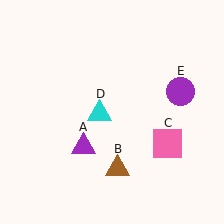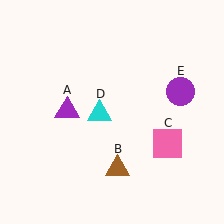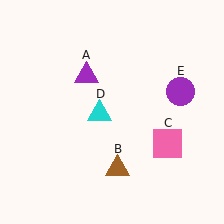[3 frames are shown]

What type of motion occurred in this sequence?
The purple triangle (object A) rotated clockwise around the center of the scene.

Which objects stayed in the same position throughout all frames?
Brown triangle (object B) and pink square (object C) and cyan triangle (object D) and purple circle (object E) remained stationary.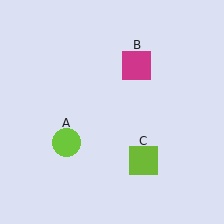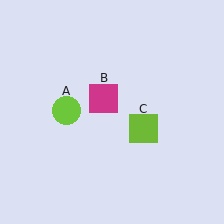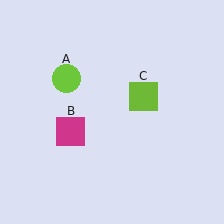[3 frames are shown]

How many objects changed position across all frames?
3 objects changed position: lime circle (object A), magenta square (object B), lime square (object C).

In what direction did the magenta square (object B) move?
The magenta square (object B) moved down and to the left.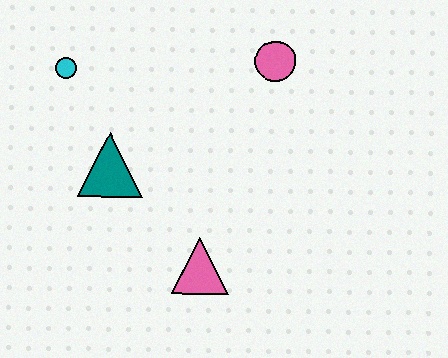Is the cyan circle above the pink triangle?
Yes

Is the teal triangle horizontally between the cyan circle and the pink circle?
Yes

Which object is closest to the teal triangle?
The cyan circle is closest to the teal triangle.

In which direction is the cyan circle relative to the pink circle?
The cyan circle is to the left of the pink circle.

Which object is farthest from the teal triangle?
The pink circle is farthest from the teal triangle.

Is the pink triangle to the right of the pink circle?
No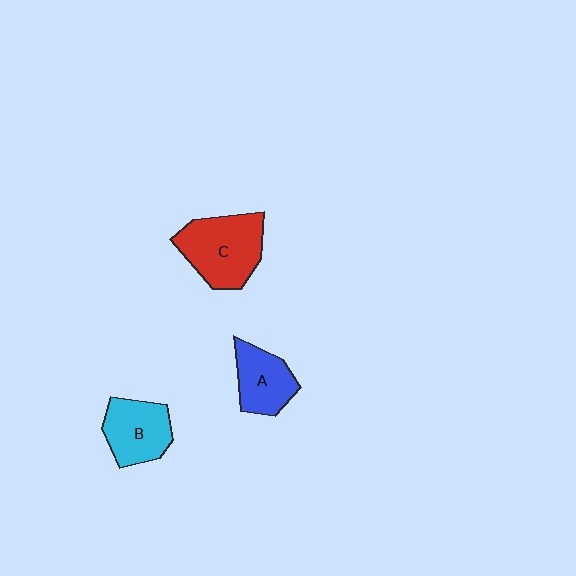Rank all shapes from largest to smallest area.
From largest to smallest: C (red), B (cyan), A (blue).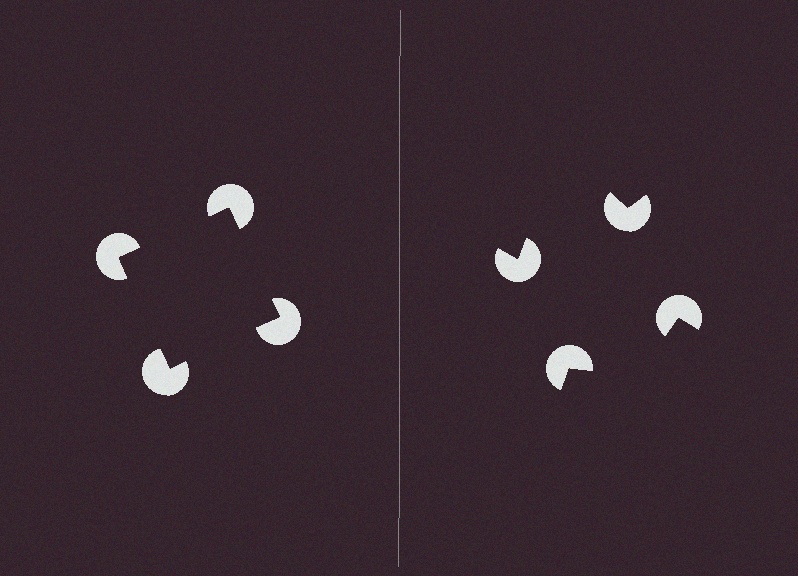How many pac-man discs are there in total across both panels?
8 — 4 on each side.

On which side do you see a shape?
An illusory square appears on the left side. On the right side the wedge cuts are rotated, so no coherent shape forms.